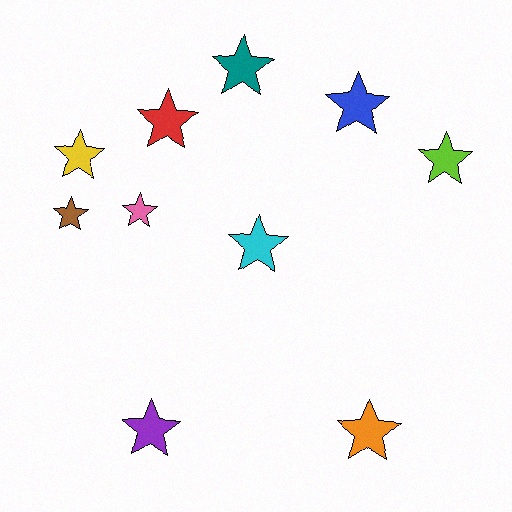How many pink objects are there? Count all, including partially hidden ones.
There is 1 pink object.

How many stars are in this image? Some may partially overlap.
There are 10 stars.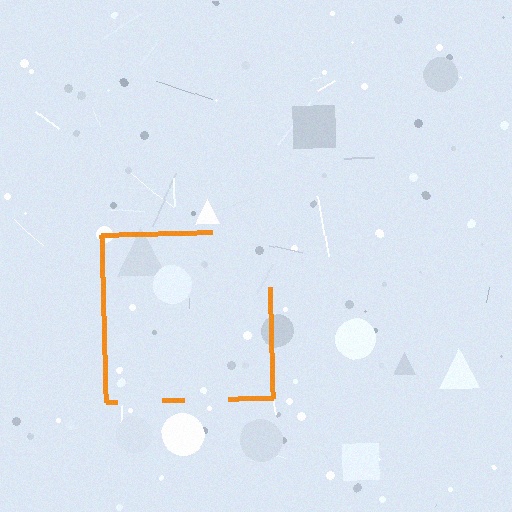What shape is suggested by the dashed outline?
The dashed outline suggests a square.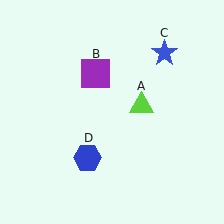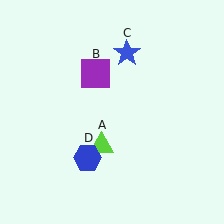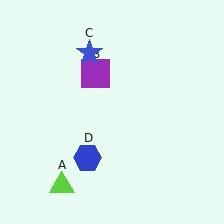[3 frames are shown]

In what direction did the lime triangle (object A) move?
The lime triangle (object A) moved down and to the left.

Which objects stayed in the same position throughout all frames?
Purple square (object B) and blue hexagon (object D) remained stationary.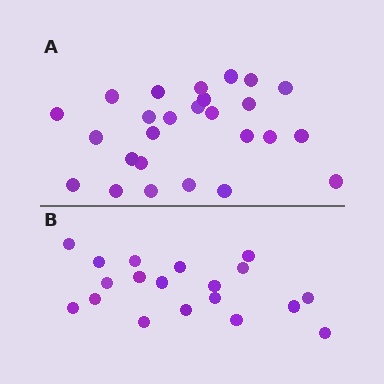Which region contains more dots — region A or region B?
Region A (the top region) has more dots.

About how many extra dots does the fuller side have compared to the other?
Region A has roughly 8 or so more dots than region B.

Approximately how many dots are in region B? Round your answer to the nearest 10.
About 20 dots. (The exact count is 19, which rounds to 20.)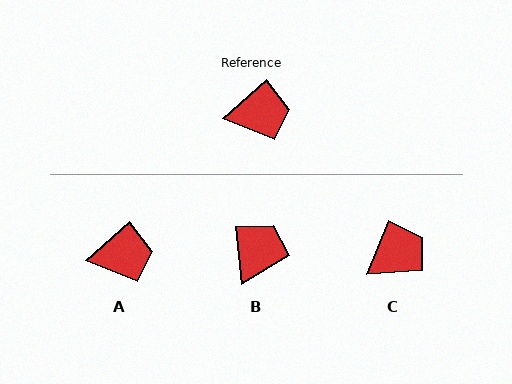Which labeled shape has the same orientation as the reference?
A.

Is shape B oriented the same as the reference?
No, it is off by about 54 degrees.